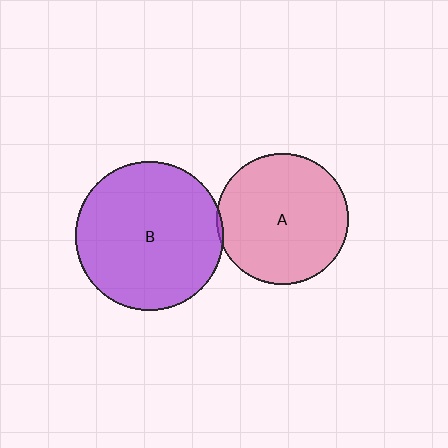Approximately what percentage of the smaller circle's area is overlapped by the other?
Approximately 5%.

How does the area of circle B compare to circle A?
Approximately 1.3 times.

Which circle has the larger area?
Circle B (purple).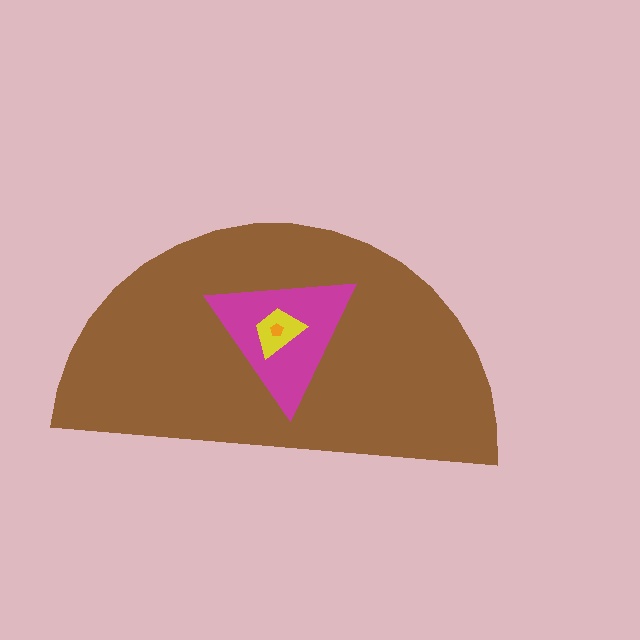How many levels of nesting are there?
4.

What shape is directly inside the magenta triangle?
The yellow trapezoid.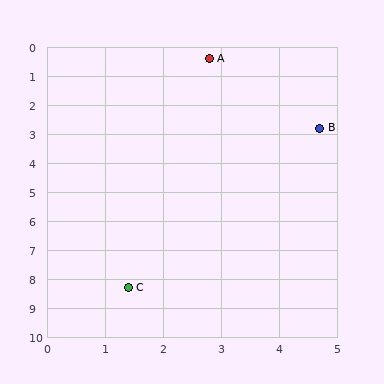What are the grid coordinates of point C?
Point C is at approximately (1.4, 8.3).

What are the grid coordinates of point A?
Point A is at approximately (2.8, 0.4).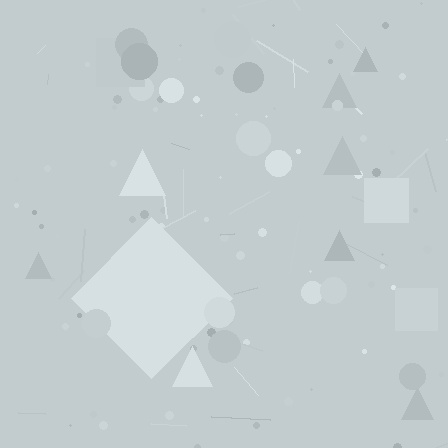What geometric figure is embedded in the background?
A diamond is embedded in the background.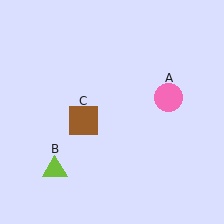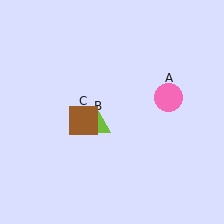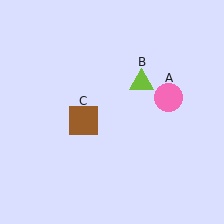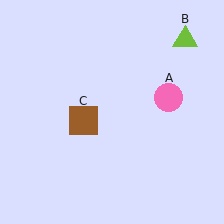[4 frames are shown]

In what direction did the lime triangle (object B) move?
The lime triangle (object B) moved up and to the right.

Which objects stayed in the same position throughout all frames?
Pink circle (object A) and brown square (object C) remained stationary.